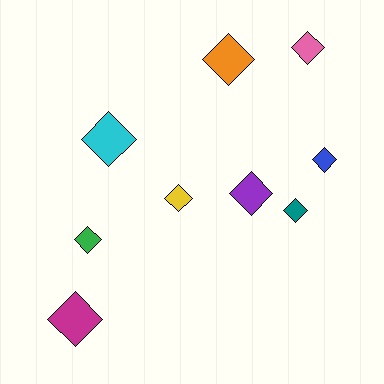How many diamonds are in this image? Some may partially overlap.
There are 9 diamonds.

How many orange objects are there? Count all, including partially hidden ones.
There is 1 orange object.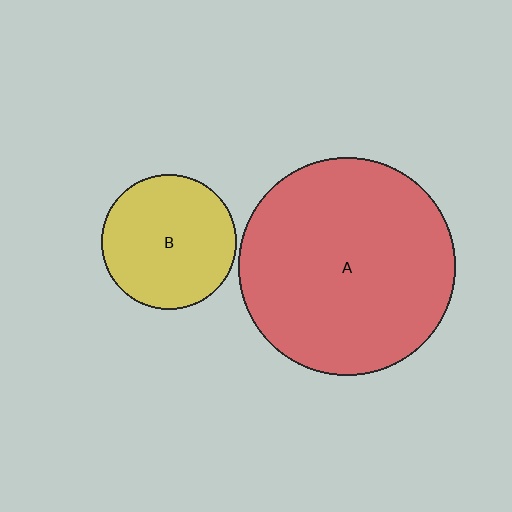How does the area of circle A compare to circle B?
Approximately 2.6 times.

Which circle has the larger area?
Circle A (red).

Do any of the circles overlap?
No, none of the circles overlap.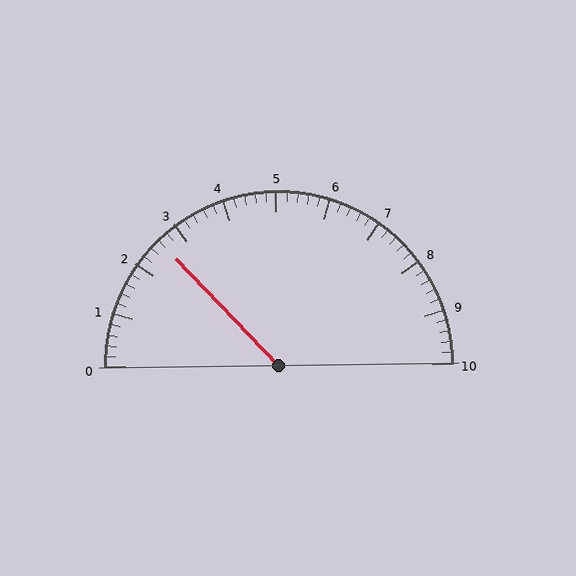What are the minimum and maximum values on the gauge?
The gauge ranges from 0 to 10.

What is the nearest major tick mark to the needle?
The nearest major tick mark is 3.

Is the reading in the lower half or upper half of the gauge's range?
The reading is in the lower half of the range (0 to 10).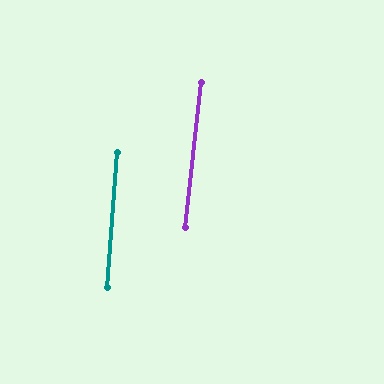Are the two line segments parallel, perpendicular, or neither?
Parallel — their directions differ by only 1.9°.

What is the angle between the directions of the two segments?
Approximately 2 degrees.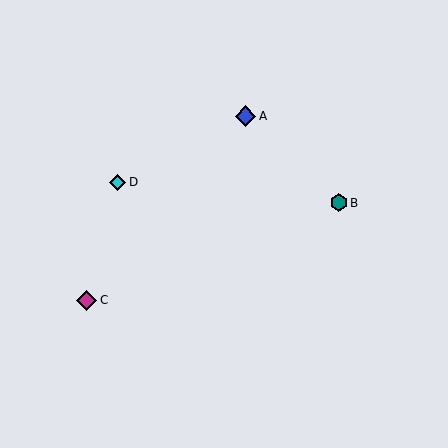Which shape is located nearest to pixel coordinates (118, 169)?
The cyan diamond (labeled D) at (118, 182) is nearest to that location.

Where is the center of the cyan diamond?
The center of the cyan diamond is at (118, 182).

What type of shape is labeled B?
Shape B is a teal hexagon.